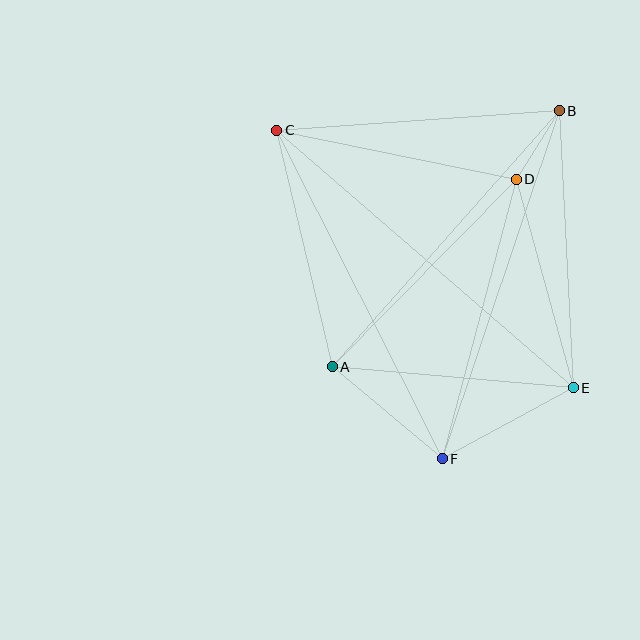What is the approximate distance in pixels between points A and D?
The distance between A and D is approximately 262 pixels.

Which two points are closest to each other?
Points B and D are closest to each other.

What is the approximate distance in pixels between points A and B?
The distance between A and B is approximately 342 pixels.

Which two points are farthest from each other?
Points C and E are farthest from each other.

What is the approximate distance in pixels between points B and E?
The distance between B and E is approximately 277 pixels.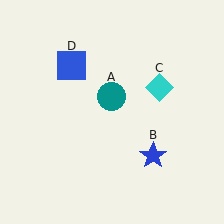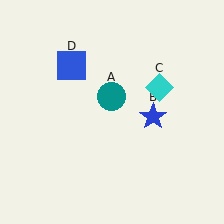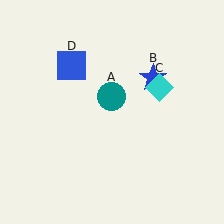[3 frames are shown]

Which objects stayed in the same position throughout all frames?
Teal circle (object A) and cyan diamond (object C) and blue square (object D) remained stationary.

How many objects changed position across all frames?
1 object changed position: blue star (object B).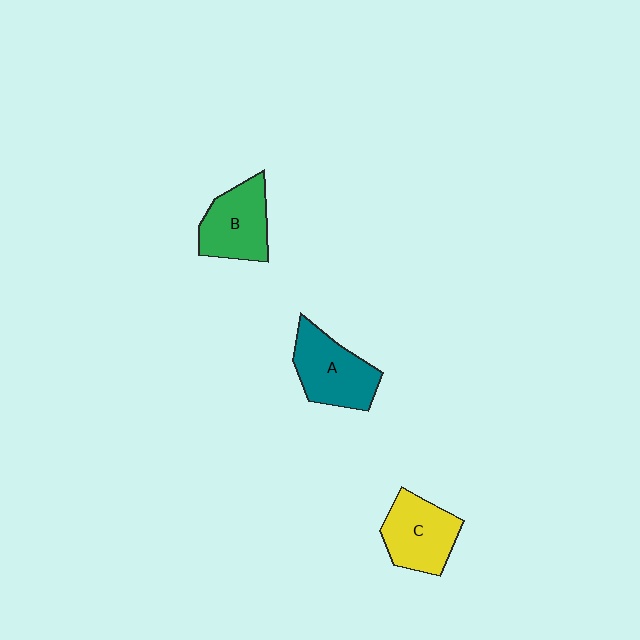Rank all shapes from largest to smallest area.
From largest to smallest: A (teal), B (green), C (yellow).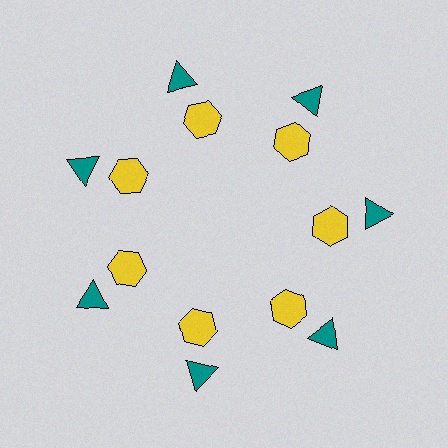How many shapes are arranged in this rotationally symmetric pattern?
There are 14 shapes, arranged in 7 groups of 2.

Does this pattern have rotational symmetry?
Yes, this pattern has 7-fold rotational symmetry. It looks the same after rotating 51 degrees around the center.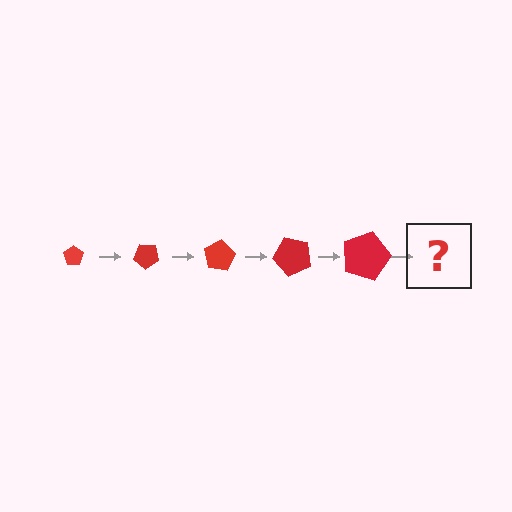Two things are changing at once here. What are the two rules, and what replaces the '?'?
The two rules are that the pentagon grows larger each step and it rotates 40 degrees each step. The '?' should be a pentagon, larger than the previous one and rotated 200 degrees from the start.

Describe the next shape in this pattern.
It should be a pentagon, larger than the previous one and rotated 200 degrees from the start.